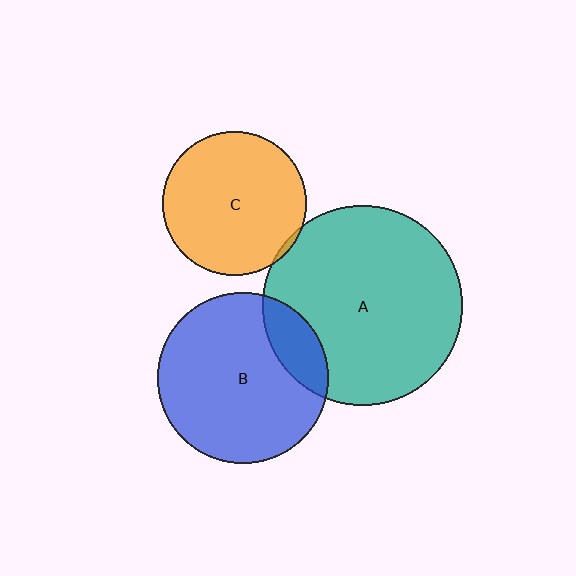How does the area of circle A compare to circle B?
Approximately 1.4 times.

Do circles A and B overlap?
Yes.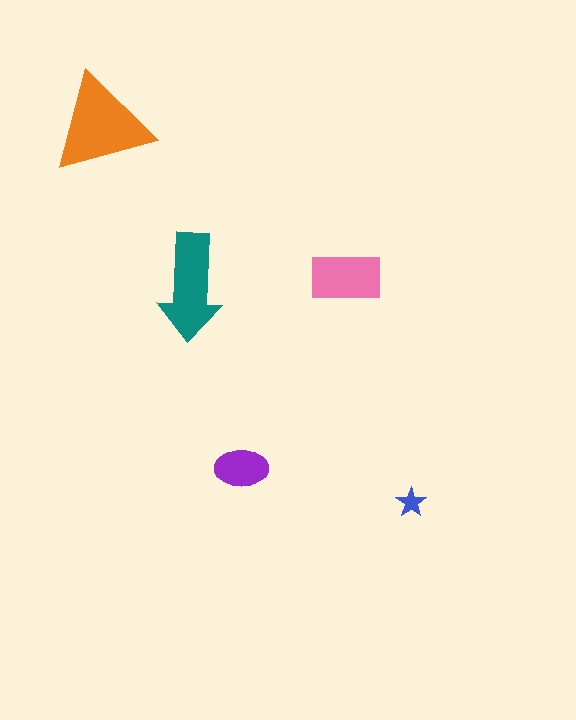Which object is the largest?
The orange triangle.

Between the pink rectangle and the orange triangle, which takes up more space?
The orange triangle.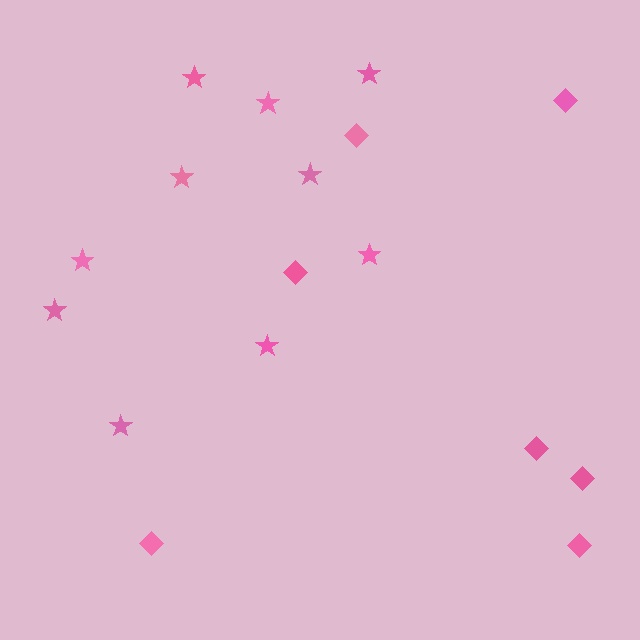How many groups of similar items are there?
There are 2 groups: one group of stars (10) and one group of diamonds (7).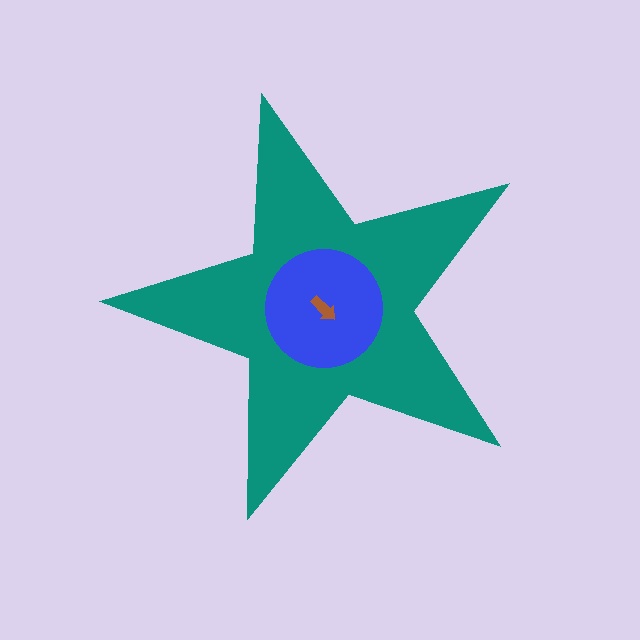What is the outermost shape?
The teal star.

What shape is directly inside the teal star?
The blue circle.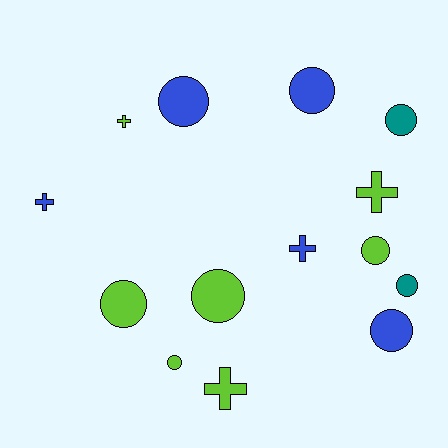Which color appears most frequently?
Lime, with 7 objects.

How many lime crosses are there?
There are 3 lime crosses.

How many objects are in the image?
There are 14 objects.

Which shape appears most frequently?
Circle, with 9 objects.